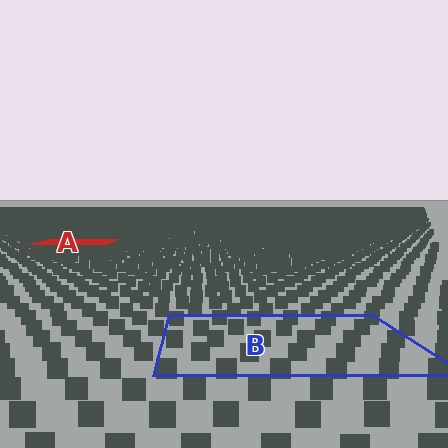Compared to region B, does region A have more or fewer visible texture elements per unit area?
Region A has more texture elements per unit area — they are packed more densely because it is farther away.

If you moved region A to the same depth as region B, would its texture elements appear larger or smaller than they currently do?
They would appear larger. At a closer depth, the same texture elements are projected at a bigger on-screen size.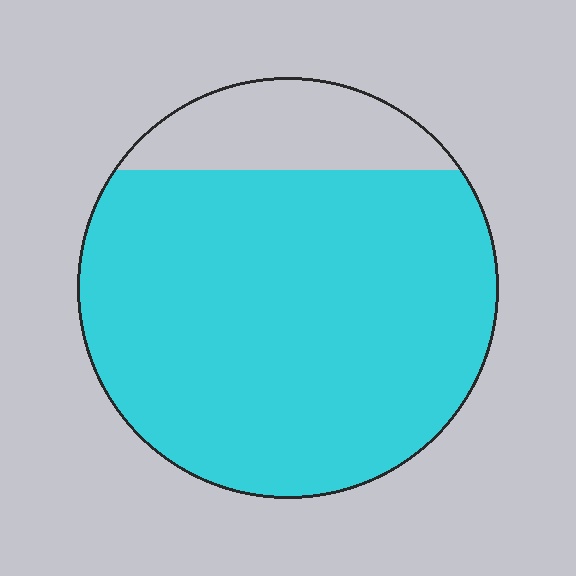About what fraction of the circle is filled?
About five sixths (5/6).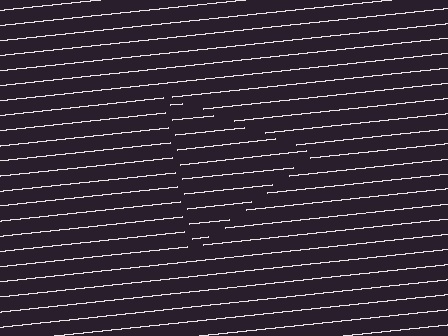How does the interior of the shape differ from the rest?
The interior of the shape contains the same grating, shifted by half a period — the contour is defined by the phase discontinuity where line-ends from the inner and outer gratings abut.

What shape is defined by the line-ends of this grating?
An illusory triangle. The interior of the shape contains the same grating, shifted by half a period — the contour is defined by the phase discontinuity where line-ends from the inner and outer gratings abut.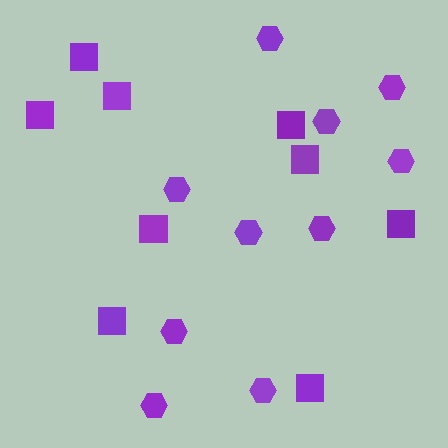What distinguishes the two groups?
There are 2 groups: one group of squares (9) and one group of hexagons (10).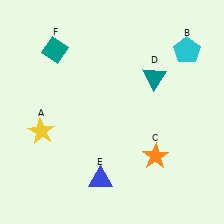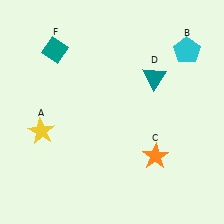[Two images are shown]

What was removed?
The blue triangle (E) was removed in Image 2.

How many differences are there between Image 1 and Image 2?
There is 1 difference between the two images.